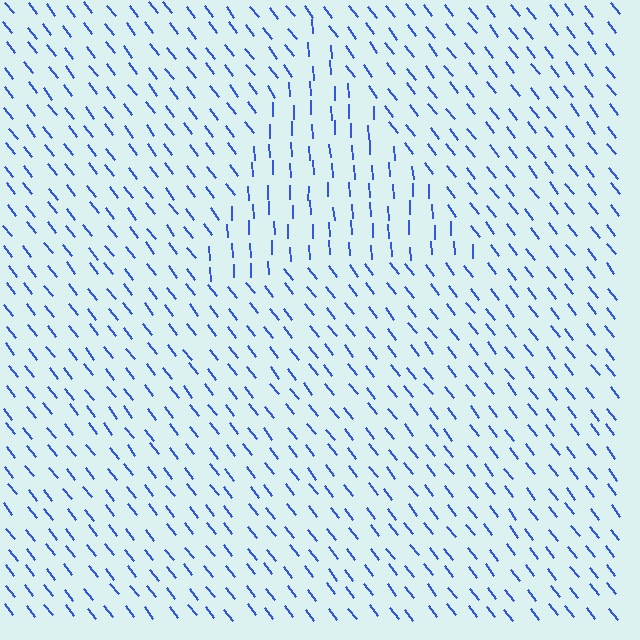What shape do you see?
I see a triangle.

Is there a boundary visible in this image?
Yes, there is a texture boundary formed by a change in line orientation.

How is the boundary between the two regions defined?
The boundary is defined purely by a change in line orientation (approximately 35 degrees difference). All lines are the same color and thickness.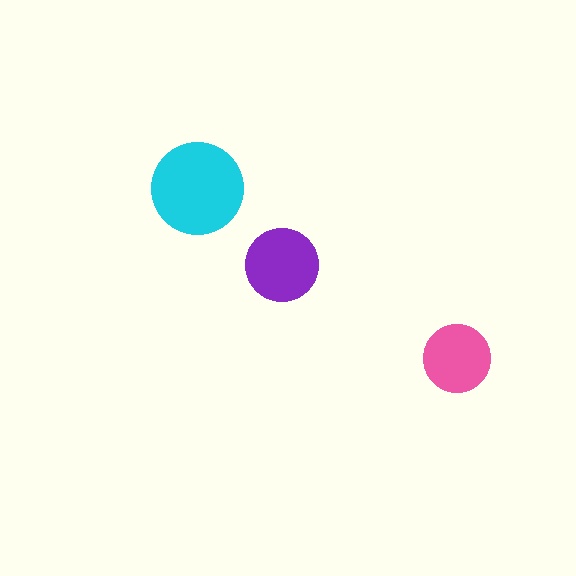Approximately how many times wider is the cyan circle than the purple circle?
About 1.5 times wider.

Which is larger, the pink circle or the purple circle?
The purple one.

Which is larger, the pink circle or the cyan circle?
The cyan one.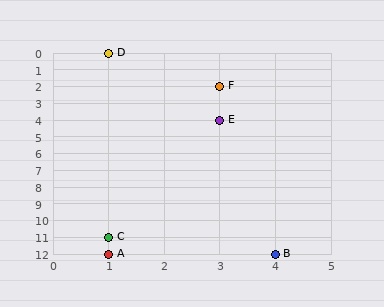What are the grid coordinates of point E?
Point E is at grid coordinates (3, 4).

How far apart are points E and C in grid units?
Points E and C are 2 columns and 7 rows apart (about 7.3 grid units diagonally).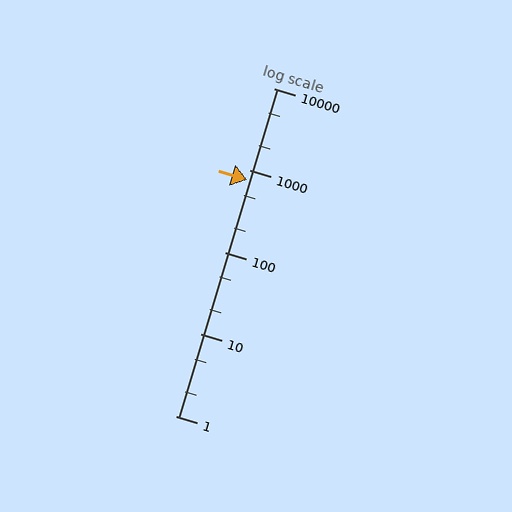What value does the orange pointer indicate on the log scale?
The pointer indicates approximately 770.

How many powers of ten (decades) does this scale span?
The scale spans 4 decades, from 1 to 10000.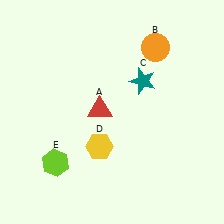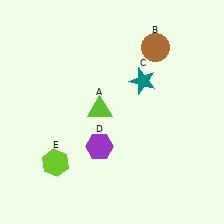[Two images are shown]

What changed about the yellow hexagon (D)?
In Image 1, D is yellow. In Image 2, it changed to purple.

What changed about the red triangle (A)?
In Image 1, A is red. In Image 2, it changed to lime.